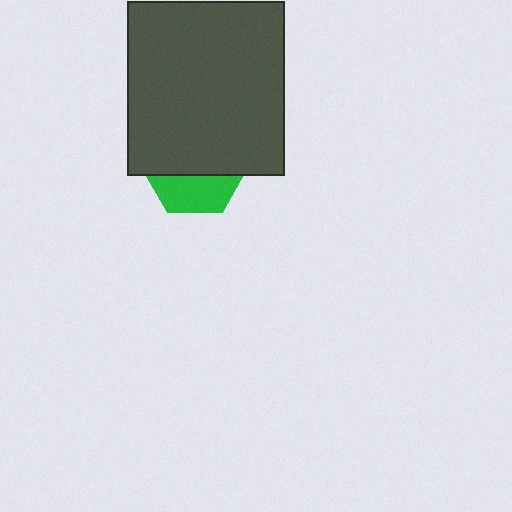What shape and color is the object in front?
The object in front is a dark gray rectangle.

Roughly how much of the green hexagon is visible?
A small part of it is visible (roughly 36%).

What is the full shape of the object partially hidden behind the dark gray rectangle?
The partially hidden object is a green hexagon.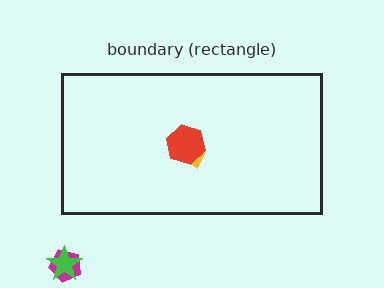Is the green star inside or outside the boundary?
Outside.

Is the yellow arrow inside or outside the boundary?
Inside.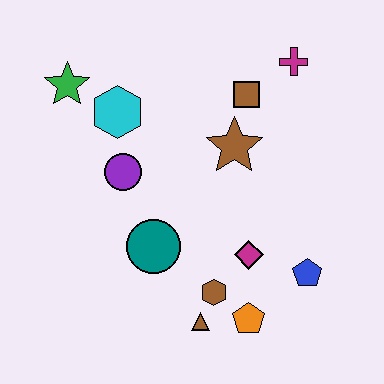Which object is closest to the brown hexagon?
The brown triangle is closest to the brown hexagon.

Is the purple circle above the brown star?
No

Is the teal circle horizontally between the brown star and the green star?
Yes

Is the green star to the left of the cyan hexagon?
Yes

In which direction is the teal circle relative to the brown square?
The teal circle is below the brown square.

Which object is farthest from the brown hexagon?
The green star is farthest from the brown hexagon.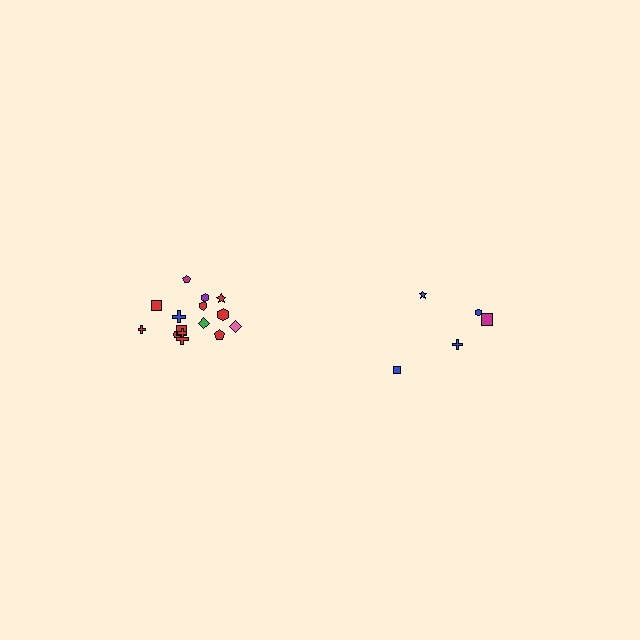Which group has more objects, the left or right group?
The left group.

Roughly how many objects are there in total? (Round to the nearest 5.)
Roughly 20 objects in total.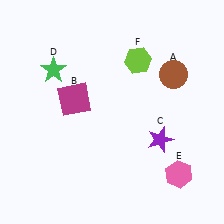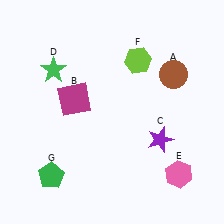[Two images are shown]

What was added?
A green pentagon (G) was added in Image 2.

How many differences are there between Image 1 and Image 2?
There is 1 difference between the two images.